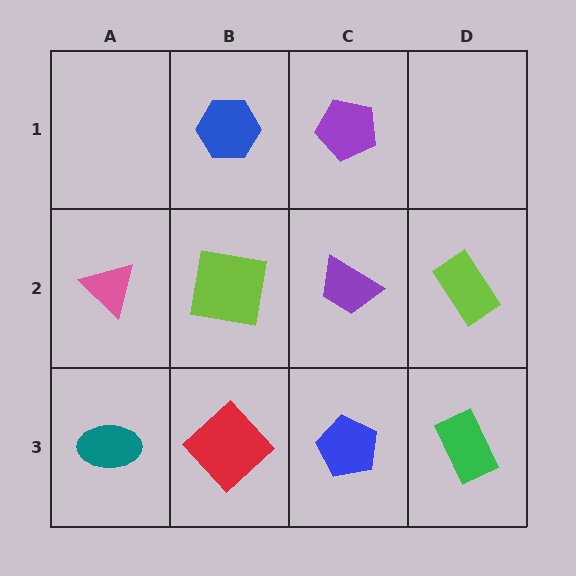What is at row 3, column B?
A red diamond.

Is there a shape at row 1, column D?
No, that cell is empty.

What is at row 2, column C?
A purple trapezoid.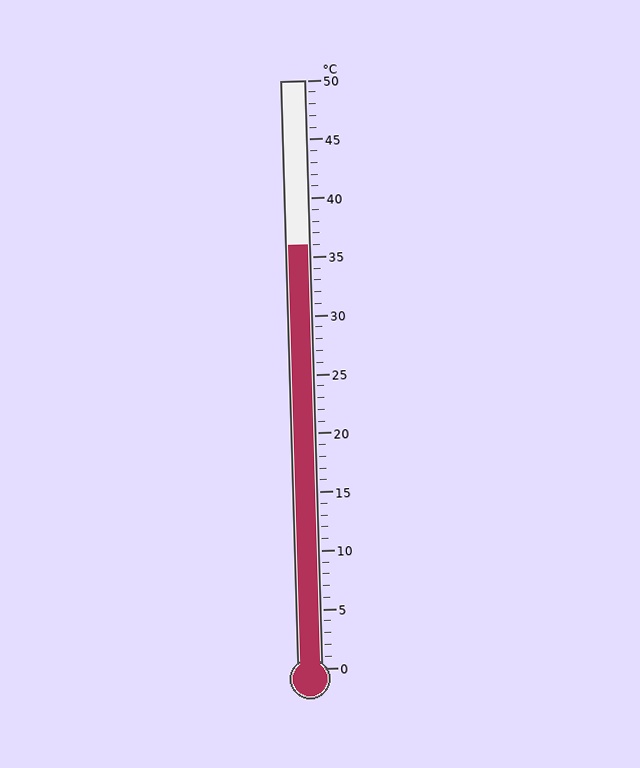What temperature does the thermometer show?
The thermometer shows approximately 36°C.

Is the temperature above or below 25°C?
The temperature is above 25°C.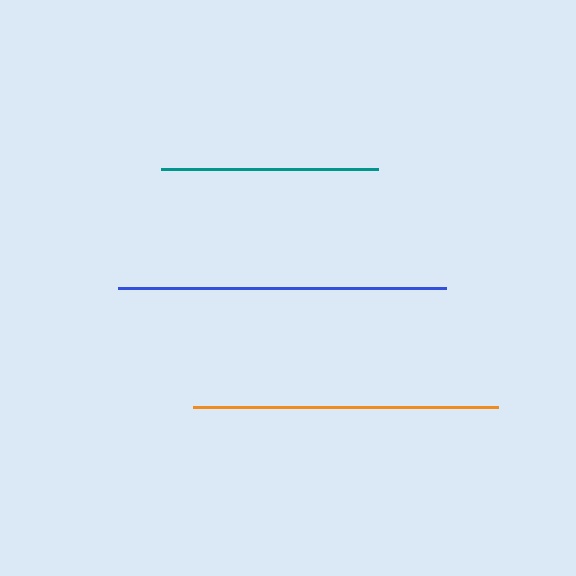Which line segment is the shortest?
The teal line is the shortest at approximately 217 pixels.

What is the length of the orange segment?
The orange segment is approximately 305 pixels long.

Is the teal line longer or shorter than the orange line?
The orange line is longer than the teal line.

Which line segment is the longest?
The blue line is the longest at approximately 328 pixels.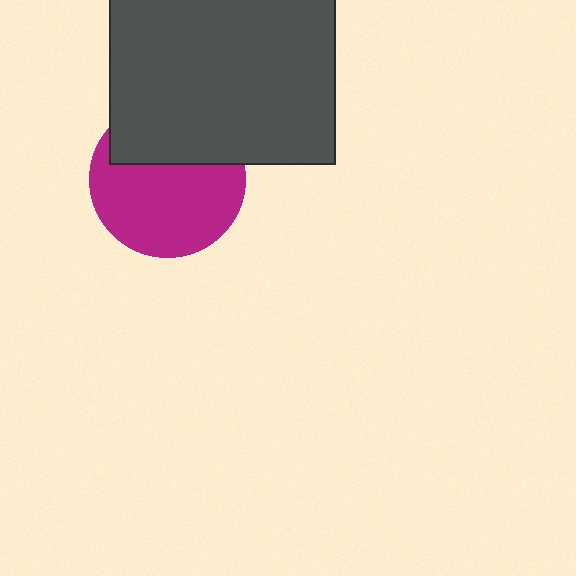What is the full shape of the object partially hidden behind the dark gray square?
The partially hidden object is a magenta circle.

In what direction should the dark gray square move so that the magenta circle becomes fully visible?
The dark gray square should move up. That is the shortest direction to clear the overlap and leave the magenta circle fully visible.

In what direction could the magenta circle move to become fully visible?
The magenta circle could move down. That would shift it out from behind the dark gray square entirely.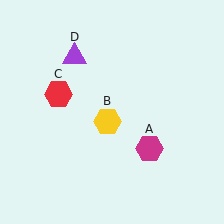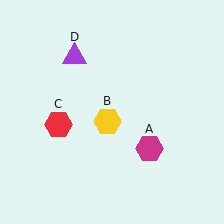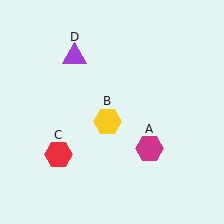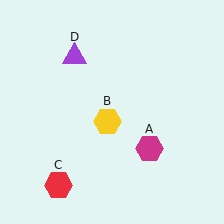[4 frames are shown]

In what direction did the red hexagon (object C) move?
The red hexagon (object C) moved down.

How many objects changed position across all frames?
1 object changed position: red hexagon (object C).